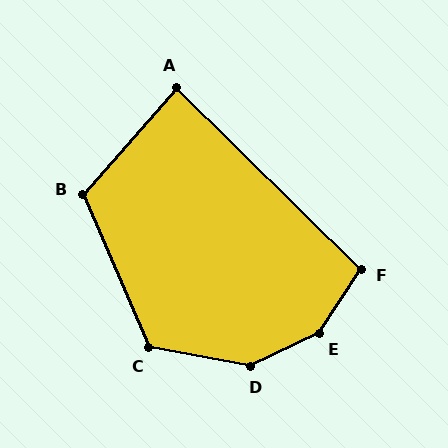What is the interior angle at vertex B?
Approximately 115 degrees (obtuse).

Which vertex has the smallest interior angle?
A, at approximately 87 degrees.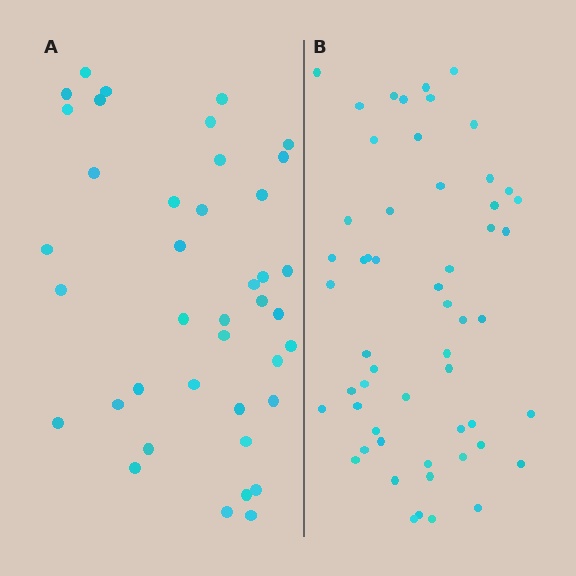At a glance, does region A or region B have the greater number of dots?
Region B (the right region) has more dots.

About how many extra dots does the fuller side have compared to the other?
Region B has approximately 15 more dots than region A.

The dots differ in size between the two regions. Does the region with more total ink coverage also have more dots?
No. Region A has more total ink coverage because its dots are larger, but region B actually contains more individual dots. Total area can be misleading — the number of items is what matters here.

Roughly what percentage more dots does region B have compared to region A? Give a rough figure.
About 40% more.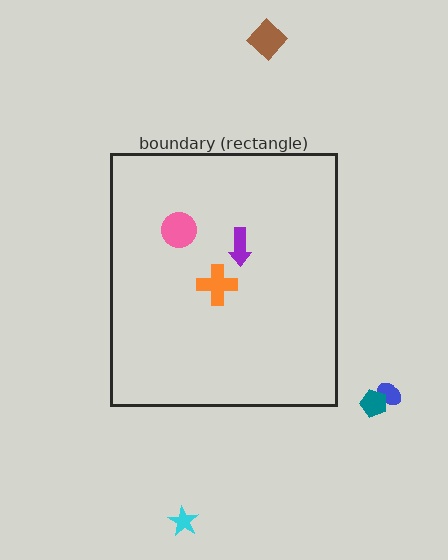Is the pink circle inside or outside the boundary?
Inside.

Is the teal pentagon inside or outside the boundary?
Outside.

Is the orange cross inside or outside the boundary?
Inside.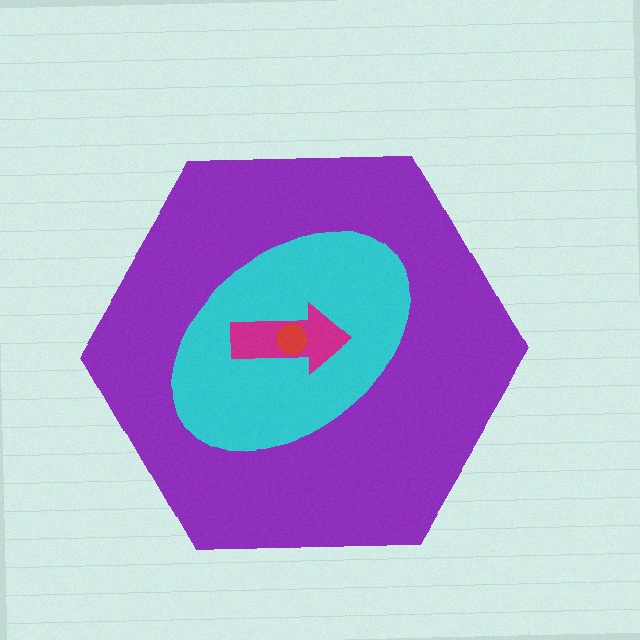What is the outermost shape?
The purple hexagon.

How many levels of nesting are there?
4.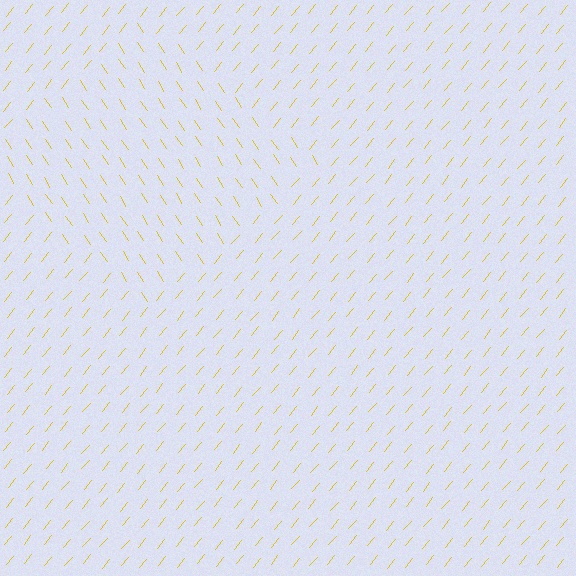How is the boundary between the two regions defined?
The boundary is defined purely by a change in line orientation (approximately 73 degrees difference). All lines are the same color and thickness.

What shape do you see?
I see a diamond.